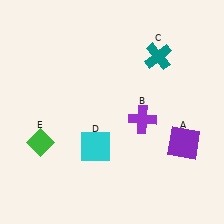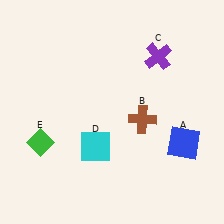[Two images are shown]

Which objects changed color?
A changed from purple to blue. B changed from purple to brown. C changed from teal to purple.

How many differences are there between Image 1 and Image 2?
There are 3 differences between the two images.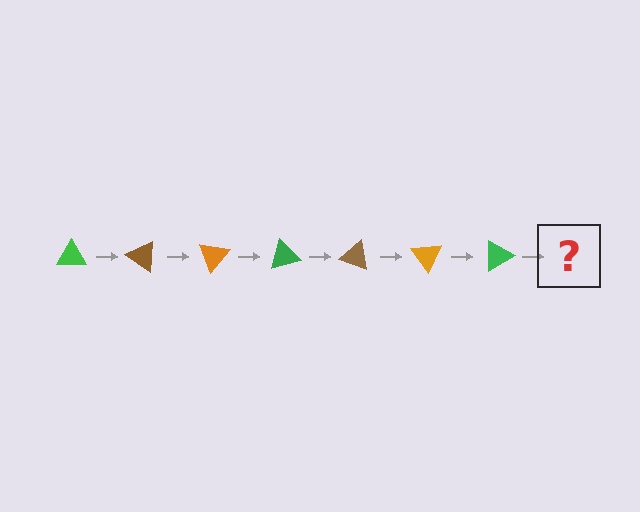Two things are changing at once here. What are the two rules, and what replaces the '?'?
The two rules are that it rotates 35 degrees each step and the color cycles through green, brown, and orange. The '?' should be a brown triangle, rotated 245 degrees from the start.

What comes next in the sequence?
The next element should be a brown triangle, rotated 245 degrees from the start.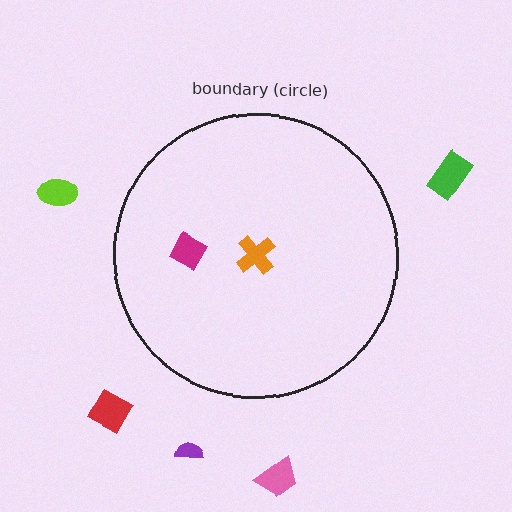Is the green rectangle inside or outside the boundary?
Outside.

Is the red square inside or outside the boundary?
Outside.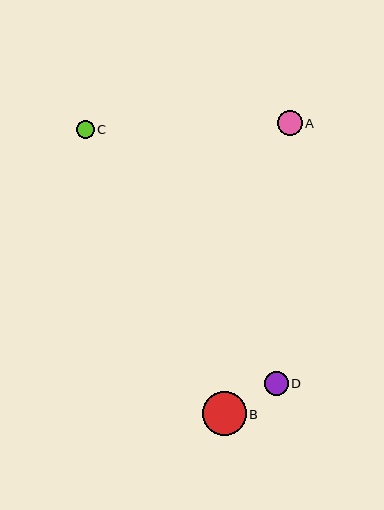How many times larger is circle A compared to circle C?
Circle A is approximately 1.4 times the size of circle C.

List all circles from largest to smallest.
From largest to smallest: B, A, D, C.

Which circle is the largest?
Circle B is the largest with a size of approximately 44 pixels.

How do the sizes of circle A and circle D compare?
Circle A and circle D are approximately the same size.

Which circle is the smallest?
Circle C is the smallest with a size of approximately 18 pixels.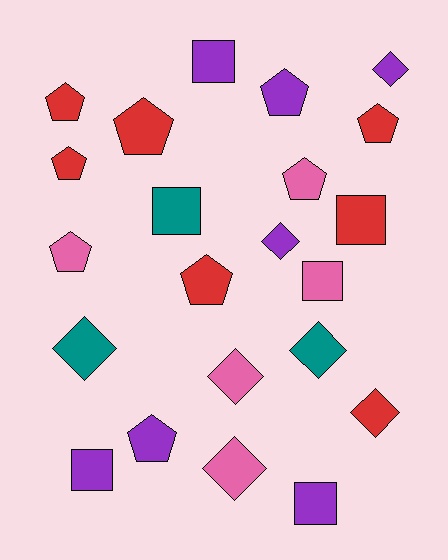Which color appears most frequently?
Purple, with 7 objects.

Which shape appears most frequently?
Pentagon, with 9 objects.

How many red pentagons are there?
There are 5 red pentagons.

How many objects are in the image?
There are 22 objects.